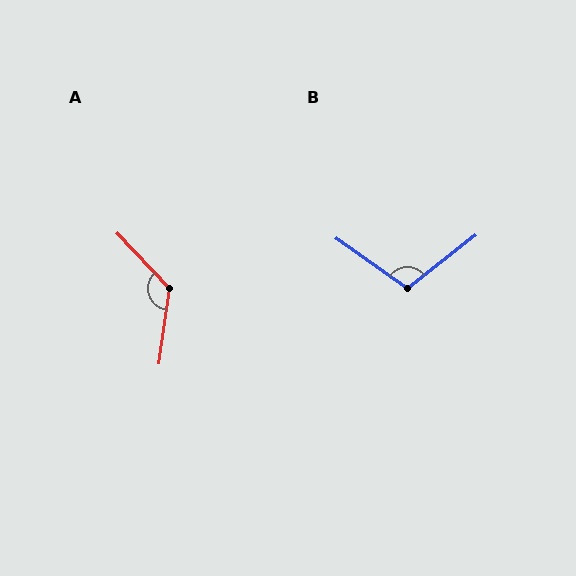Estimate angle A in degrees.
Approximately 129 degrees.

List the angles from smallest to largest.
B (106°), A (129°).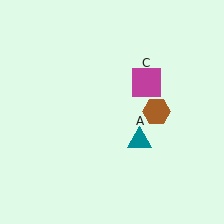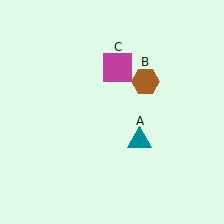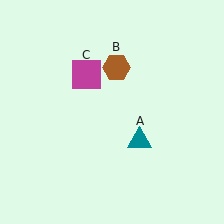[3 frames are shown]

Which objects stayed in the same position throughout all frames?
Teal triangle (object A) remained stationary.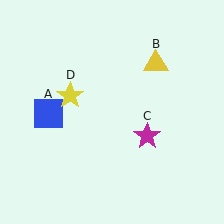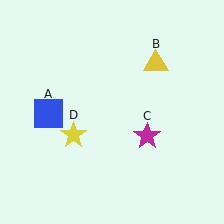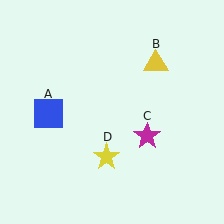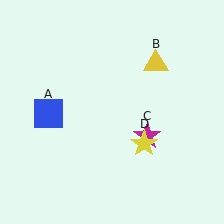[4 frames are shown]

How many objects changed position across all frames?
1 object changed position: yellow star (object D).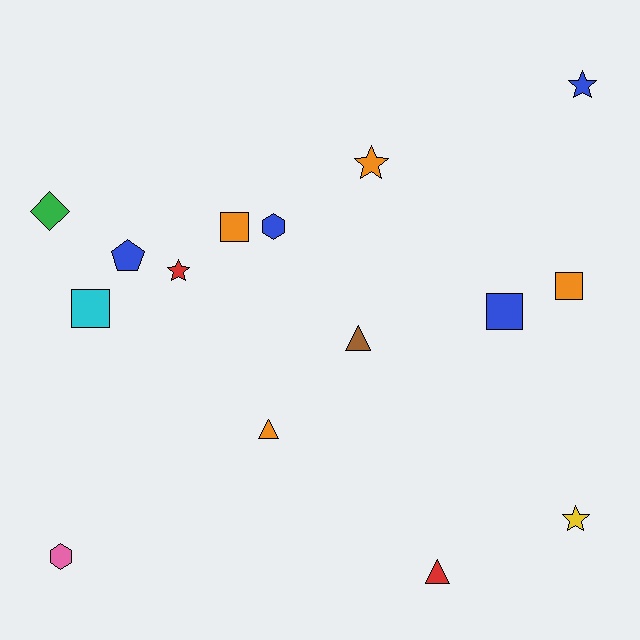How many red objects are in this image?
There are 2 red objects.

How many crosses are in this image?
There are no crosses.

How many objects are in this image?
There are 15 objects.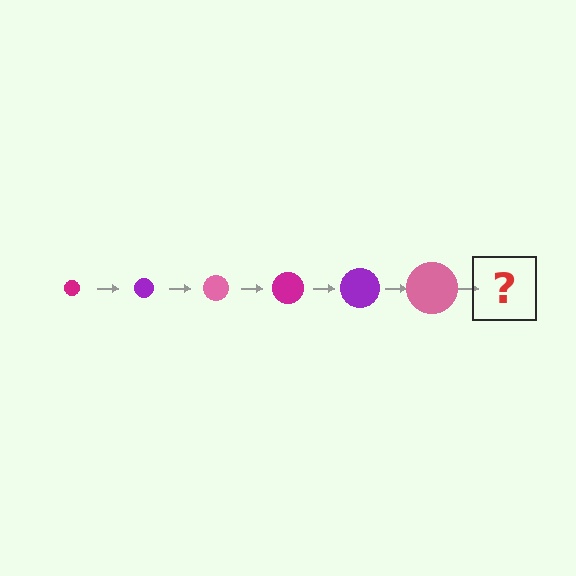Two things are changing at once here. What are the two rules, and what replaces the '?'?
The two rules are that the circle grows larger each step and the color cycles through magenta, purple, and pink. The '?' should be a magenta circle, larger than the previous one.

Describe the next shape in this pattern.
It should be a magenta circle, larger than the previous one.